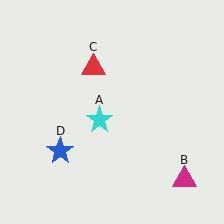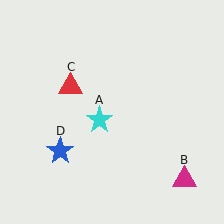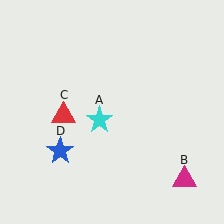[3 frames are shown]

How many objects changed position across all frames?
1 object changed position: red triangle (object C).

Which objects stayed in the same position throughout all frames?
Cyan star (object A) and magenta triangle (object B) and blue star (object D) remained stationary.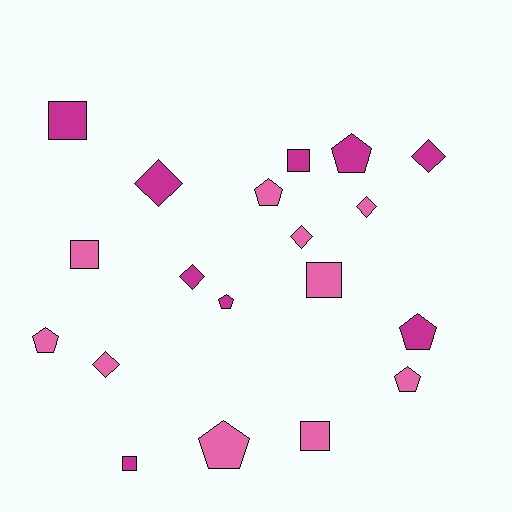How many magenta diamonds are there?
There are 3 magenta diamonds.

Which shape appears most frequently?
Pentagon, with 7 objects.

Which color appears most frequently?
Pink, with 10 objects.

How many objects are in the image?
There are 19 objects.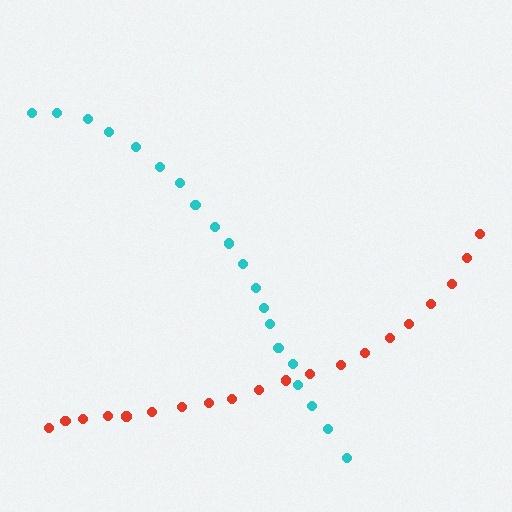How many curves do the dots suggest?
There are 2 distinct paths.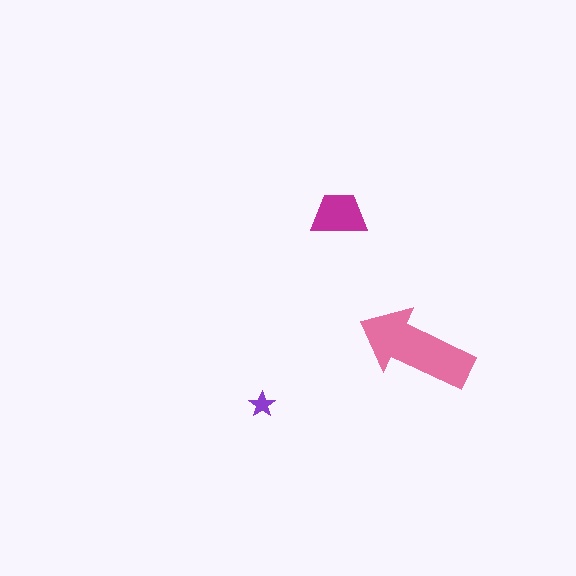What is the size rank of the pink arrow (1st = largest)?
1st.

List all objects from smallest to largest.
The purple star, the magenta trapezoid, the pink arrow.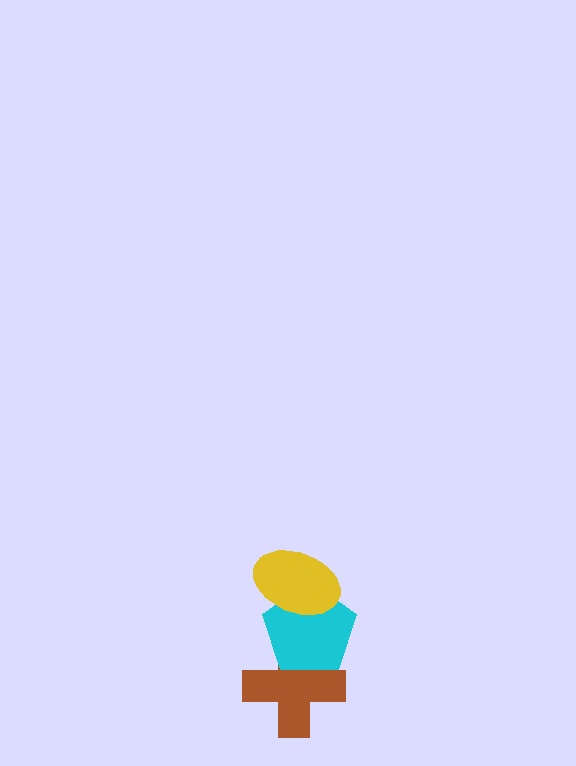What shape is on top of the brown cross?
The cyan pentagon is on top of the brown cross.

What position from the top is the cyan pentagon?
The cyan pentagon is 2nd from the top.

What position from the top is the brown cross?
The brown cross is 3rd from the top.